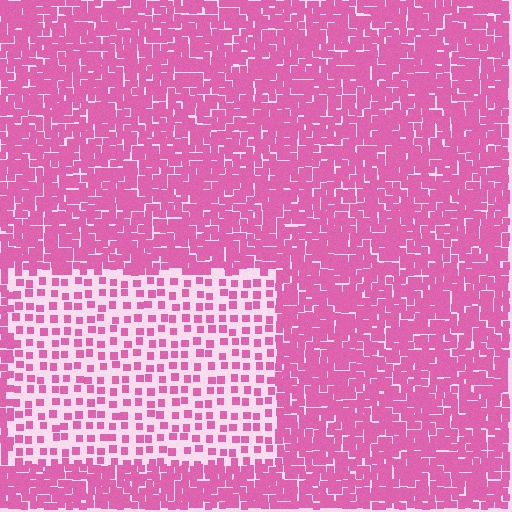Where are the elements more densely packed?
The elements are more densely packed outside the rectangle boundary.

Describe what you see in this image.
The image contains small pink elements arranged at two different densities. A rectangle-shaped region is visible where the elements are less densely packed than the surrounding area.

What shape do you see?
I see a rectangle.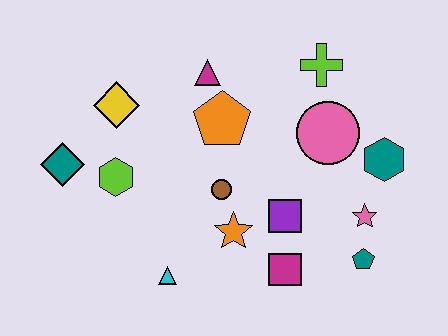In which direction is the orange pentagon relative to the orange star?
The orange pentagon is above the orange star.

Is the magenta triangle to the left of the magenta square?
Yes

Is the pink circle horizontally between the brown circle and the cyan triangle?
No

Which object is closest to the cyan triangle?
The orange star is closest to the cyan triangle.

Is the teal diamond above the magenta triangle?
No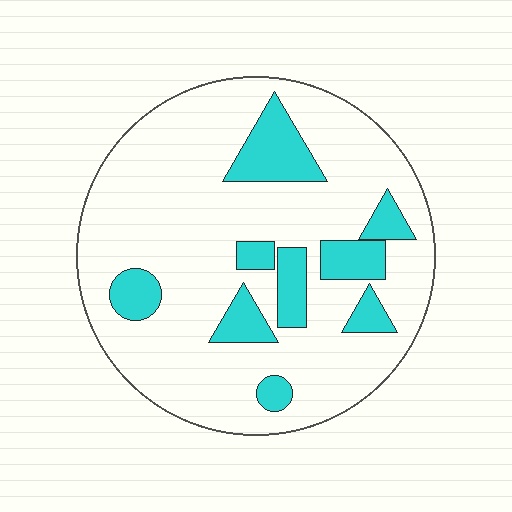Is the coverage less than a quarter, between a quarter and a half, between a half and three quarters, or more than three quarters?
Less than a quarter.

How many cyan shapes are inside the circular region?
9.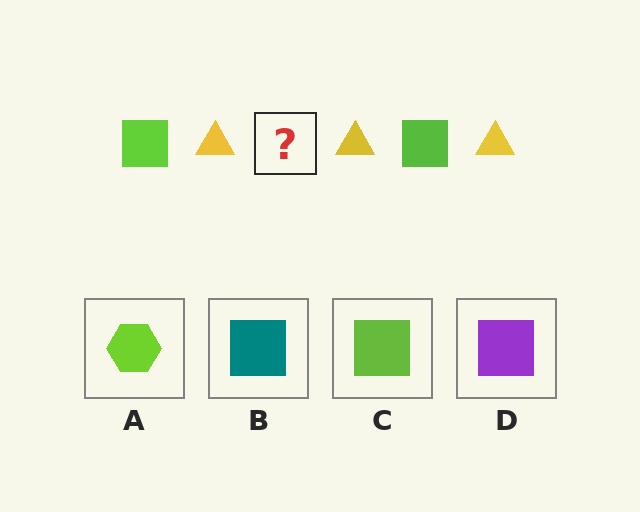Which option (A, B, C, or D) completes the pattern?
C.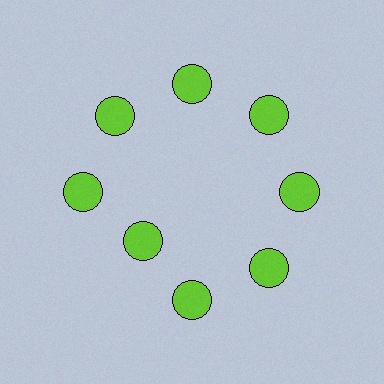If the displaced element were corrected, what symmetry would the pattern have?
It would have 8-fold rotational symmetry — the pattern would map onto itself every 45 degrees.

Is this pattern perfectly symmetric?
No. The 8 lime circles are arranged in a ring, but one element near the 8 o'clock position is pulled inward toward the center, breaking the 8-fold rotational symmetry.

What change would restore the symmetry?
The symmetry would be restored by moving it outward, back onto the ring so that all 8 circles sit at equal angles and equal distance from the center.